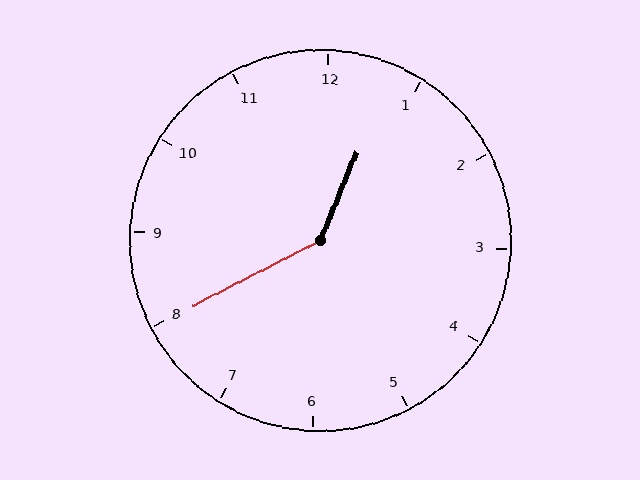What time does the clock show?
12:40.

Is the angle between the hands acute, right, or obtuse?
It is obtuse.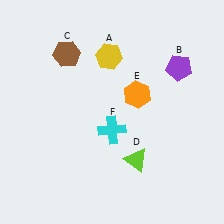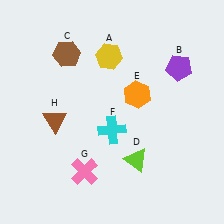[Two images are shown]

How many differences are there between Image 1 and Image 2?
There are 2 differences between the two images.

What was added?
A pink cross (G), a brown triangle (H) were added in Image 2.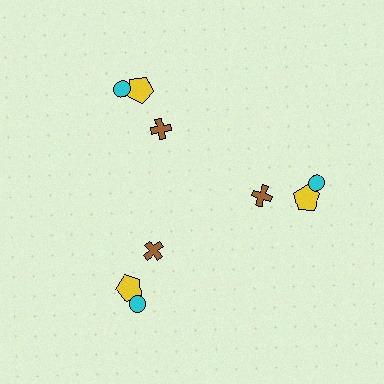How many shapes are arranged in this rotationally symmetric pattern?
There are 9 shapes, arranged in 3 groups of 3.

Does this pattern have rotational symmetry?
Yes, this pattern has 3-fold rotational symmetry. It looks the same after rotating 120 degrees around the center.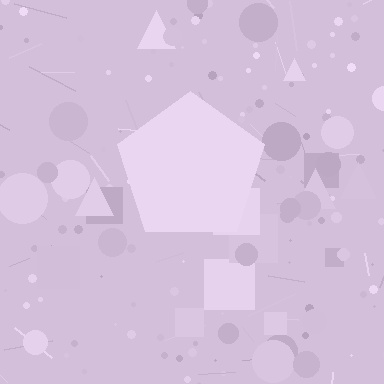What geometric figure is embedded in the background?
A pentagon is embedded in the background.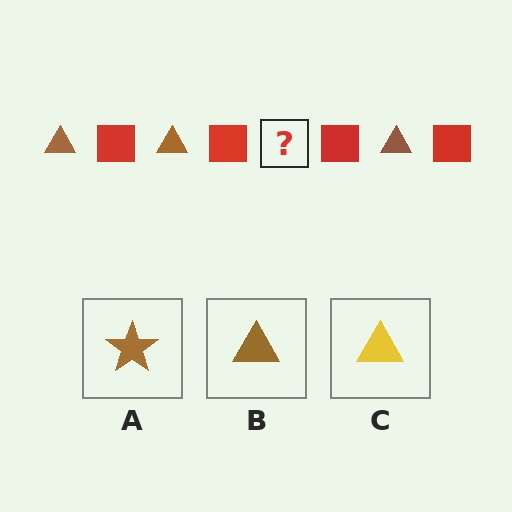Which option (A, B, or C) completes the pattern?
B.